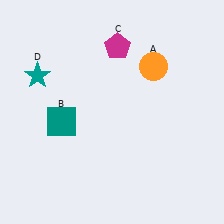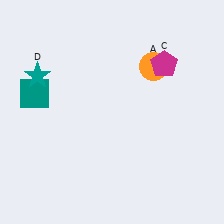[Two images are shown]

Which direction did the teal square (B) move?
The teal square (B) moved up.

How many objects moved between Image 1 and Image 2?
2 objects moved between the two images.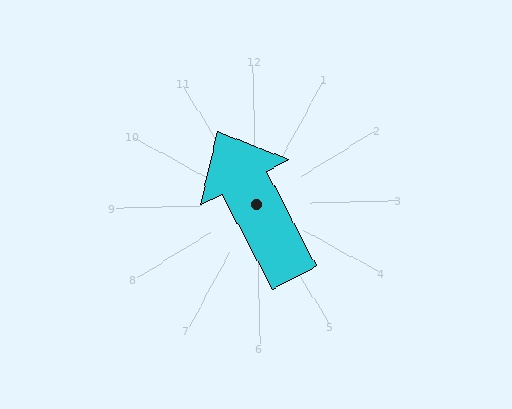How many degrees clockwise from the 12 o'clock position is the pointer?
Approximately 334 degrees.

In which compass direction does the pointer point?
Northwest.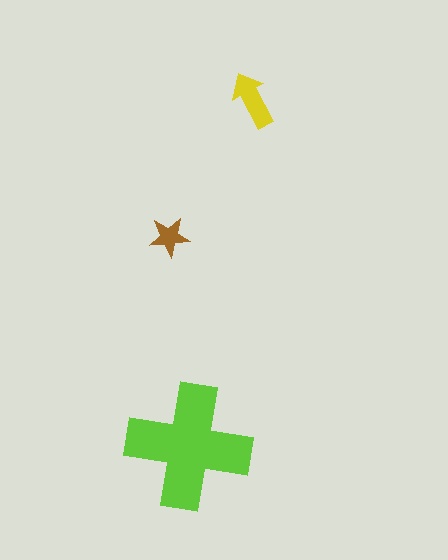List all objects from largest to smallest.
The lime cross, the yellow arrow, the brown star.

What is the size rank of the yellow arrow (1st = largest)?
2nd.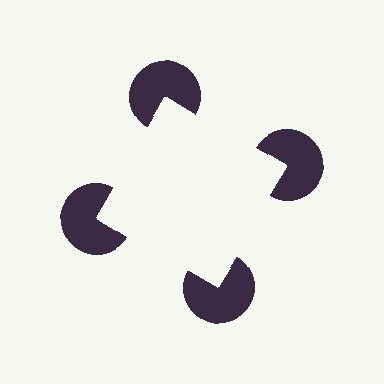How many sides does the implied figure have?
4 sides.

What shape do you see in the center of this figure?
An illusory square — its edges are inferred from the aligned wedge cuts in the pac-man discs, not physically drawn.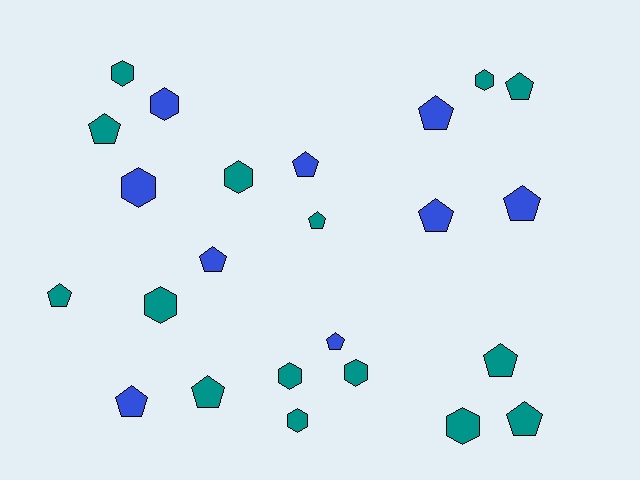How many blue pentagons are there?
There are 7 blue pentagons.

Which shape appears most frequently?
Pentagon, with 14 objects.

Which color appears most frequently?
Teal, with 15 objects.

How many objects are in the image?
There are 24 objects.